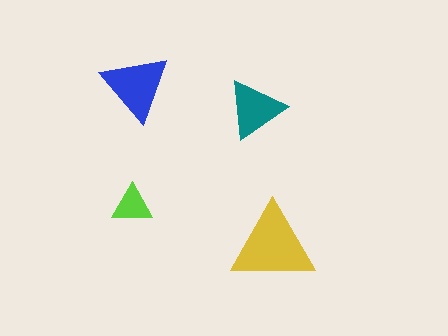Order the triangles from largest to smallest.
the yellow one, the blue one, the teal one, the lime one.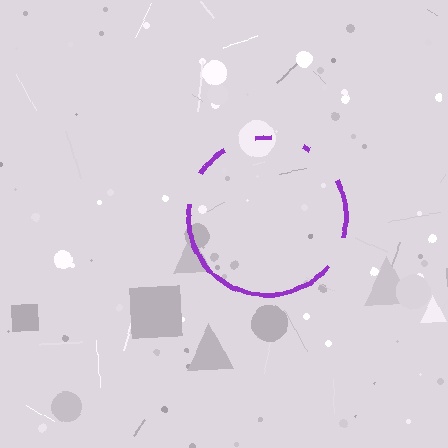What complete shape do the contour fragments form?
The contour fragments form a circle.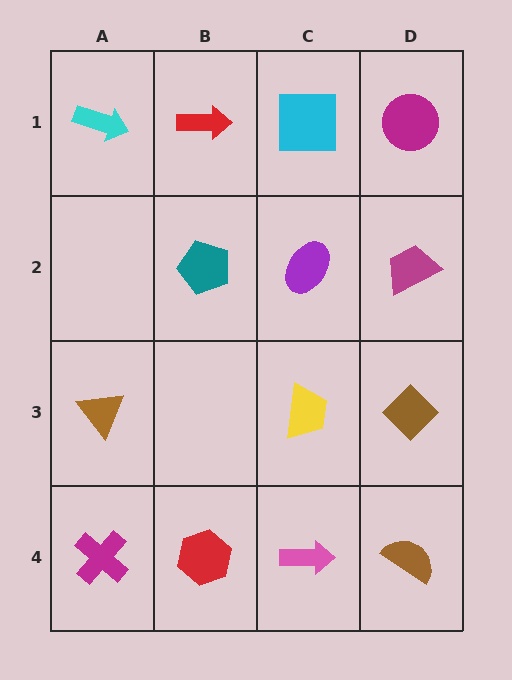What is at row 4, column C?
A pink arrow.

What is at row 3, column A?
A brown triangle.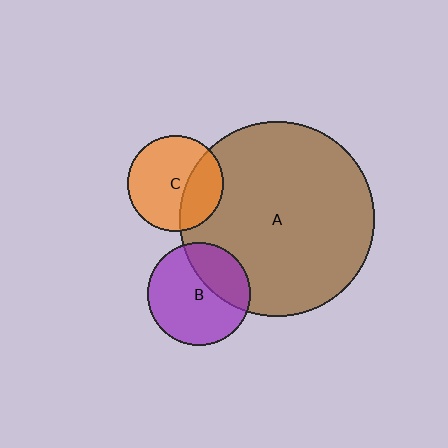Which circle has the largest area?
Circle A (brown).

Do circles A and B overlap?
Yes.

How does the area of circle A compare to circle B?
Approximately 3.6 times.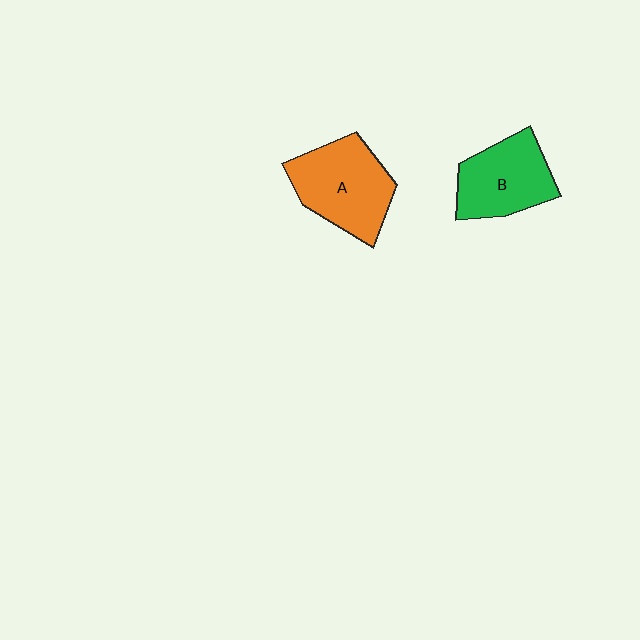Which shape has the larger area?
Shape A (orange).